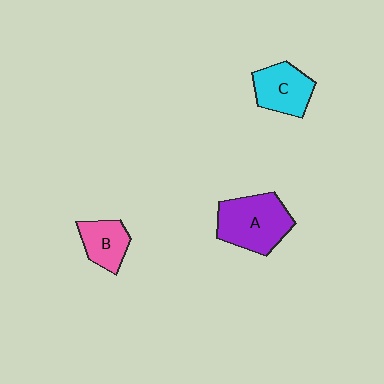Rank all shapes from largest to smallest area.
From largest to smallest: A (purple), C (cyan), B (pink).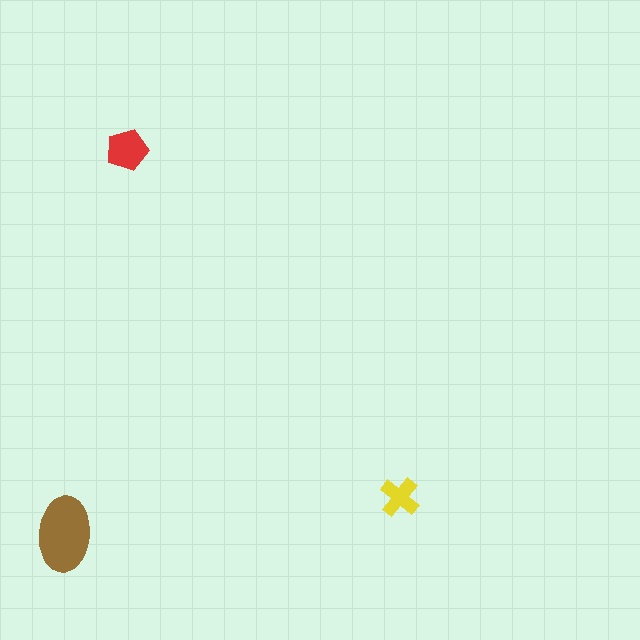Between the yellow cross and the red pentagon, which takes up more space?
The red pentagon.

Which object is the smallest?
The yellow cross.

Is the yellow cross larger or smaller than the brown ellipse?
Smaller.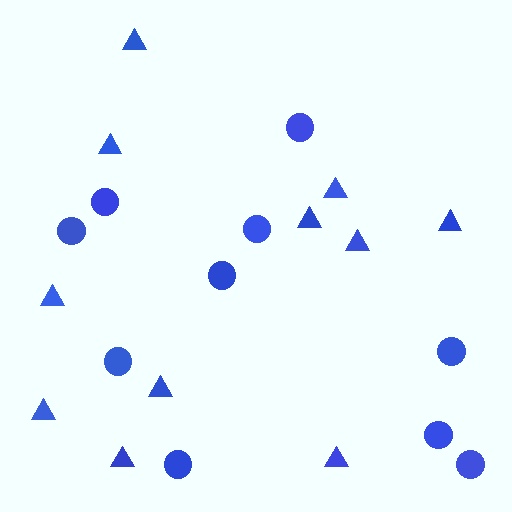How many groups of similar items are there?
There are 2 groups: one group of triangles (11) and one group of circles (10).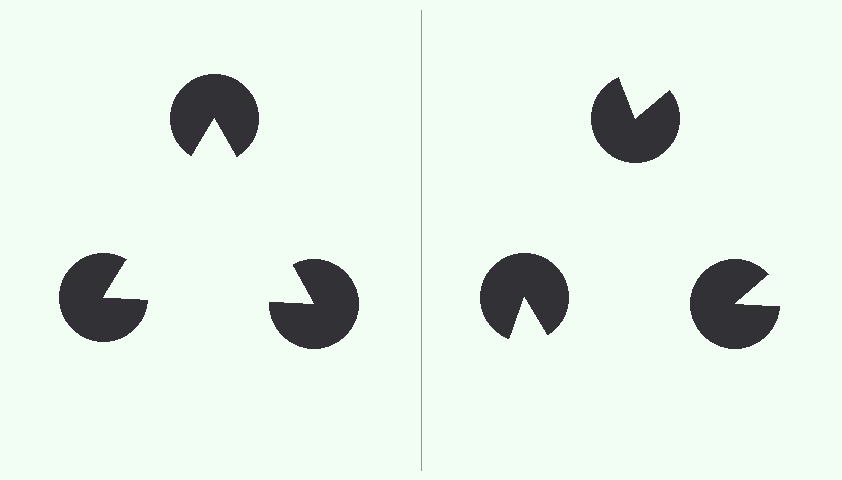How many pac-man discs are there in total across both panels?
6 — 3 on each side.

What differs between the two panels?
The pac-man discs are positioned identically on both sides; only the wedge orientations differ. On the left they align to a triangle; on the right they are misaligned.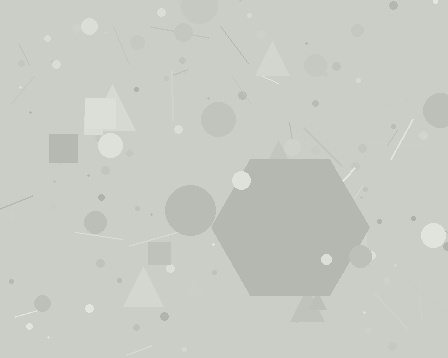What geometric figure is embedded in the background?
A hexagon is embedded in the background.